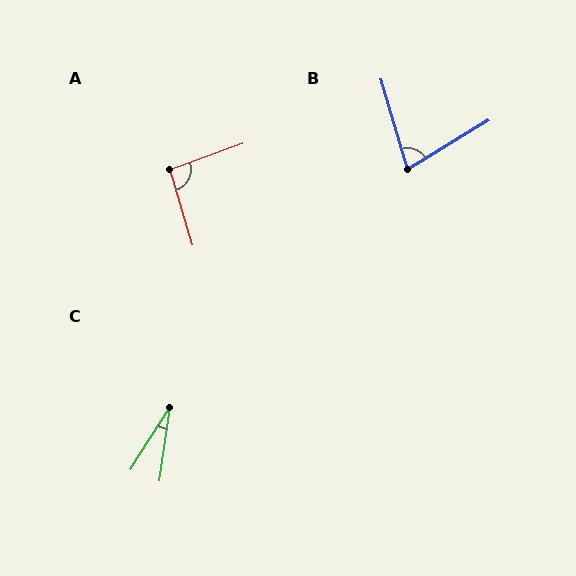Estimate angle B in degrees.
Approximately 75 degrees.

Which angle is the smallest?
C, at approximately 24 degrees.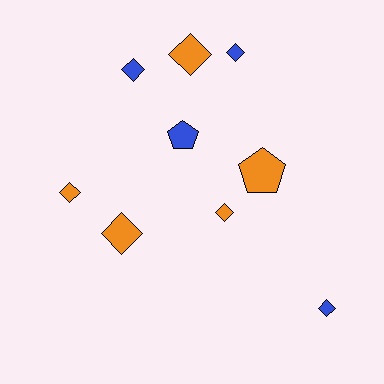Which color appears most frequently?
Orange, with 5 objects.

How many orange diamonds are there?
There are 4 orange diamonds.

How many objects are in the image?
There are 9 objects.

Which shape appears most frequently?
Diamond, with 7 objects.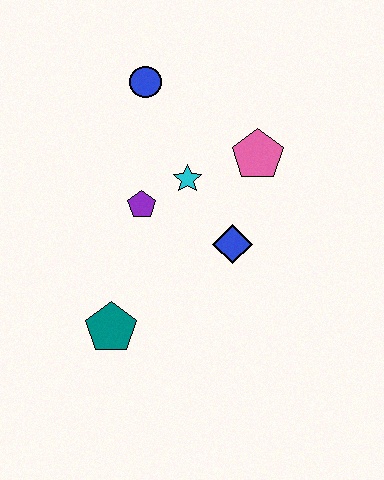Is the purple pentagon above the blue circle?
No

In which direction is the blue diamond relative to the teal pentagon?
The blue diamond is to the right of the teal pentagon.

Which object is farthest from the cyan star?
The teal pentagon is farthest from the cyan star.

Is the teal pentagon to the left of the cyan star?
Yes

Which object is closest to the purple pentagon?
The cyan star is closest to the purple pentagon.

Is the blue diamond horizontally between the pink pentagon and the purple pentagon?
Yes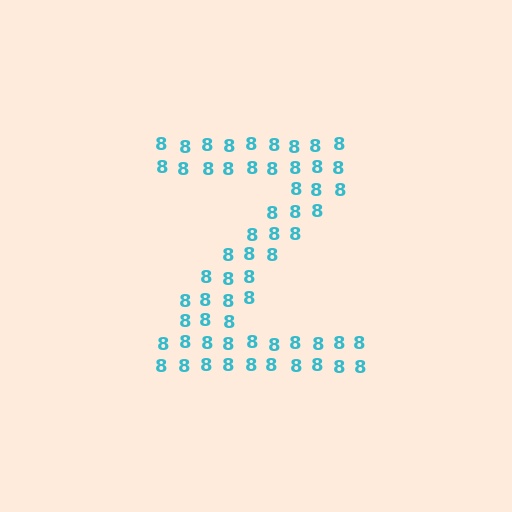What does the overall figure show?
The overall figure shows the letter Z.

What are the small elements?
The small elements are digit 8's.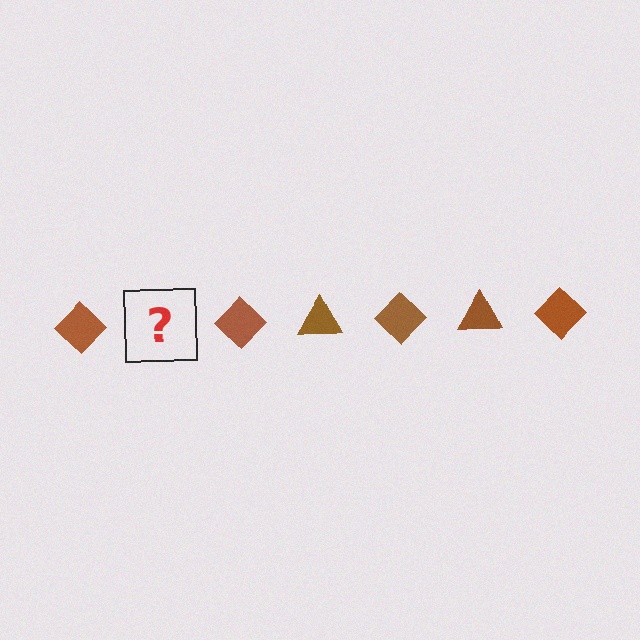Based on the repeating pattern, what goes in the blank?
The blank should be a brown triangle.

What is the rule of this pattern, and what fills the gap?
The rule is that the pattern cycles through diamond, triangle shapes in brown. The gap should be filled with a brown triangle.